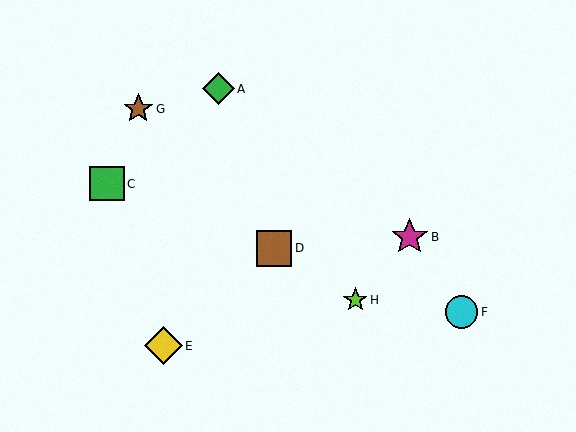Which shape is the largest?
The yellow diamond (labeled E) is the largest.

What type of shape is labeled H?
Shape H is a lime star.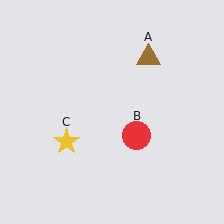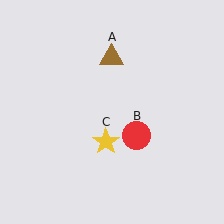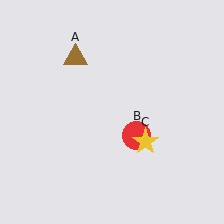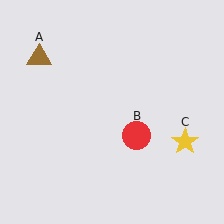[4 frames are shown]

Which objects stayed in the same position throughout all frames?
Red circle (object B) remained stationary.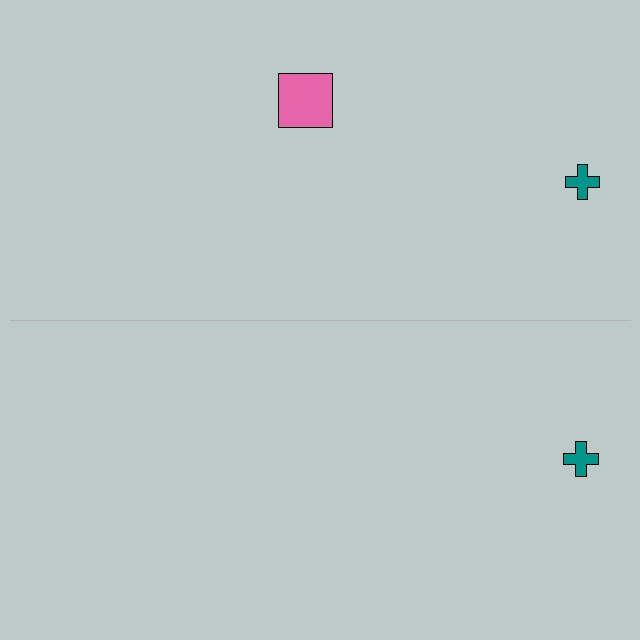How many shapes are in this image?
There are 3 shapes in this image.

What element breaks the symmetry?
A pink square is missing from the bottom side.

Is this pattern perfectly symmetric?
No, the pattern is not perfectly symmetric. A pink square is missing from the bottom side.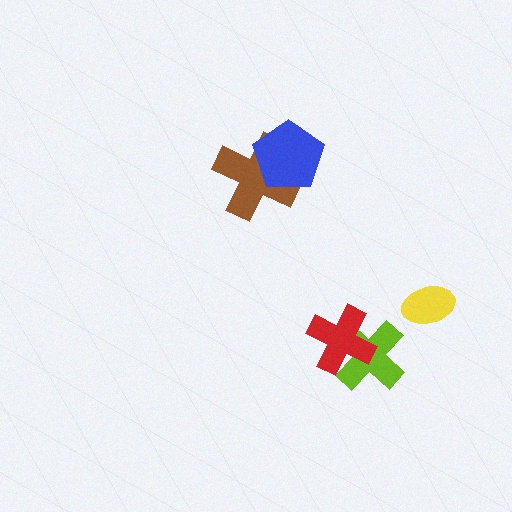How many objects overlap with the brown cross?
1 object overlaps with the brown cross.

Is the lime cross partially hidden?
Yes, it is partially covered by another shape.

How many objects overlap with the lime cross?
1 object overlaps with the lime cross.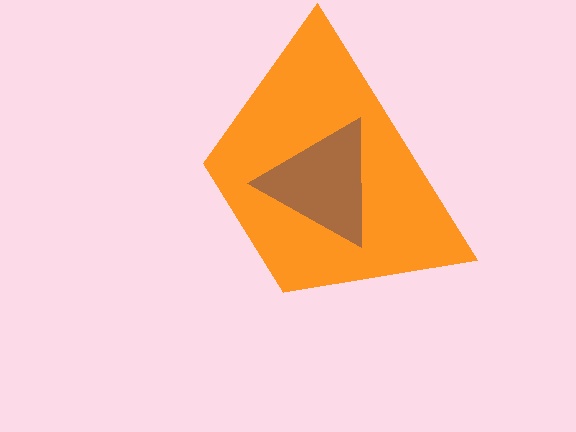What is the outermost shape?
The orange trapezoid.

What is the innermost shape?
The brown triangle.